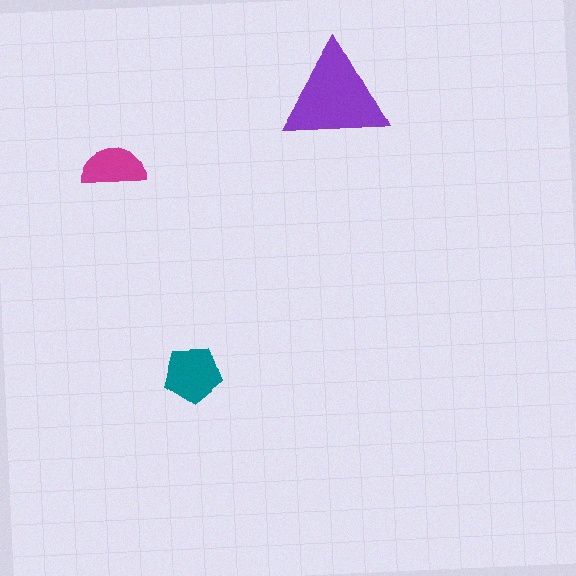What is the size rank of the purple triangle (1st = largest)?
1st.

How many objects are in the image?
There are 3 objects in the image.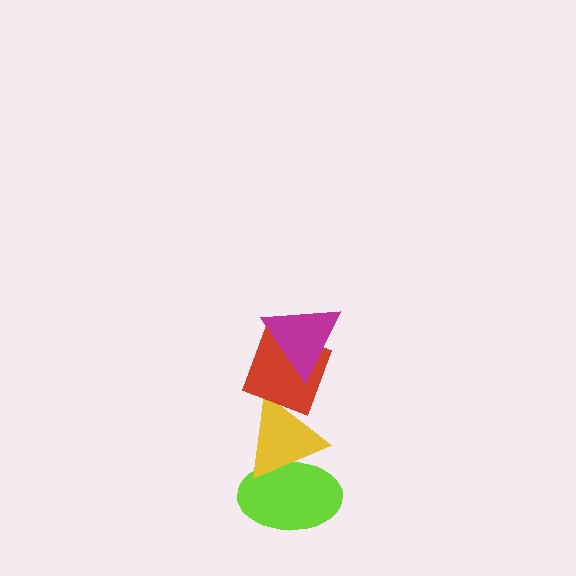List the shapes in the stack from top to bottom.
From top to bottom: the magenta triangle, the red diamond, the yellow triangle, the lime ellipse.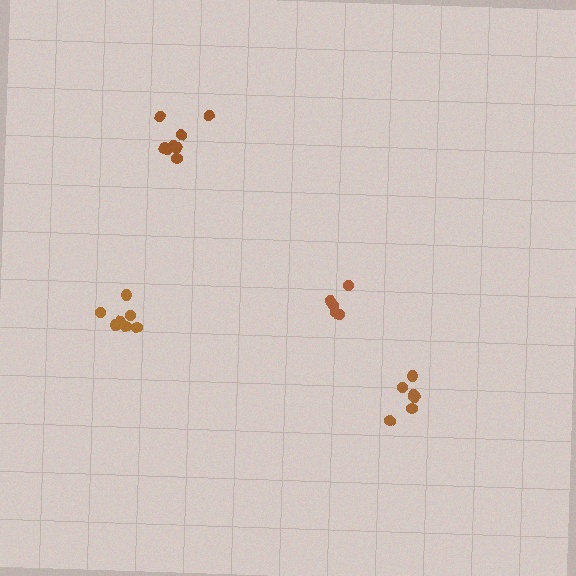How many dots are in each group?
Group 1: 7 dots, Group 2: 5 dots, Group 3: 6 dots, Group 4: 8 dots (26 total).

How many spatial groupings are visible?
There are 4 spatial groupings.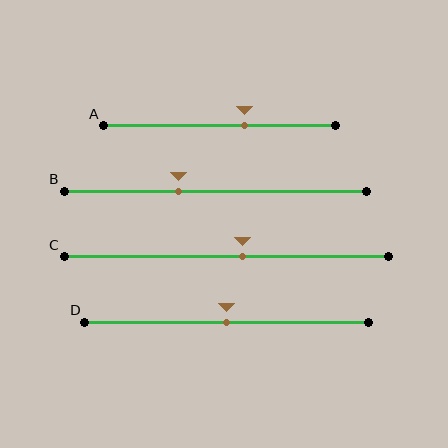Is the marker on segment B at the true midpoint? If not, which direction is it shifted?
No, the marker on segment B is shifted to the left by about 12% of the segment length.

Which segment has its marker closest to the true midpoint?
Segment D has its marker closest to the true midpoint.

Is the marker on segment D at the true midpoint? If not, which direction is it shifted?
Yes, the marker on segment D is at the true midpoint.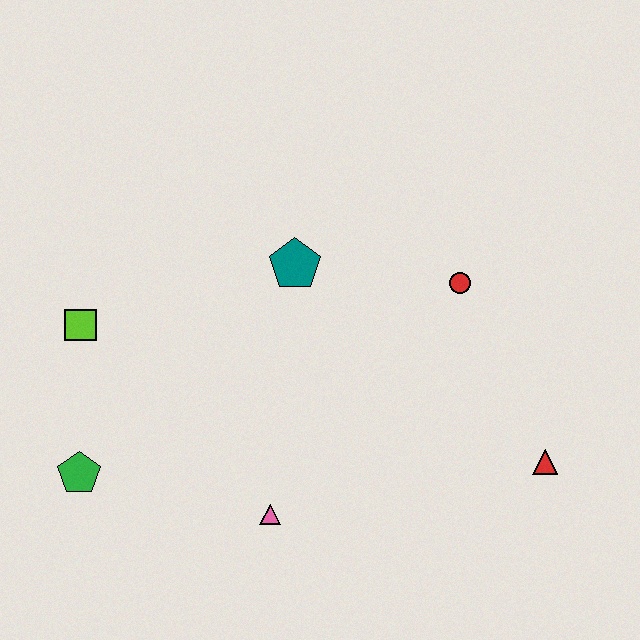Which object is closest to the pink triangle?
The green pentagon is closest to the pink triangle.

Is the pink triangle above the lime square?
No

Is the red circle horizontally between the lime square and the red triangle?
Yes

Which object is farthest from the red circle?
The green pentagon is farthest from the red circle.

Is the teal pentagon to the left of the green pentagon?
No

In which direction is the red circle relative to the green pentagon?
The red circle is to the right of the green pentagon.